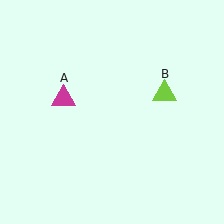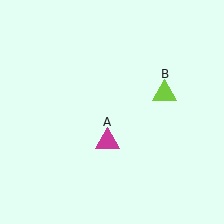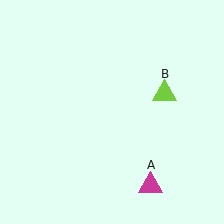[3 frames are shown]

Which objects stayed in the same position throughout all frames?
Lime triangle (object B) remained stationary.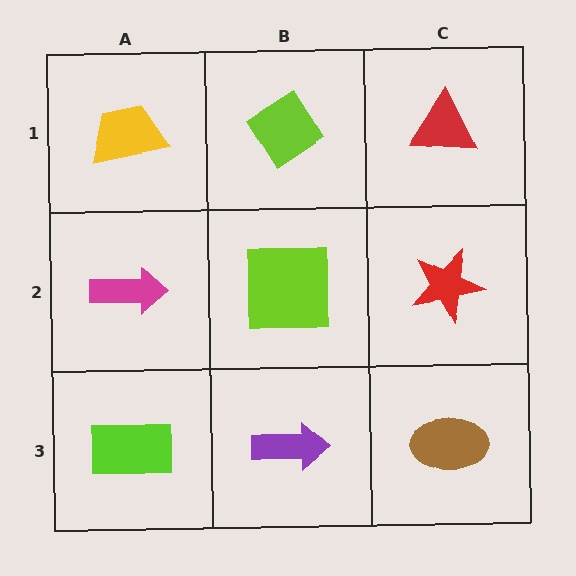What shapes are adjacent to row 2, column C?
A red triangle (row 1, column C), a brown ellipse (row 3, column C), a lime square (row 2, column B).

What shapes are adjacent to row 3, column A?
A magenta arrow (row 2, column A), a purple arrow (row 3, column B).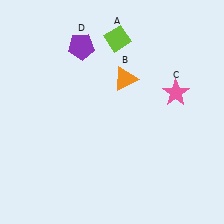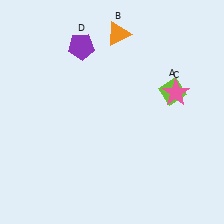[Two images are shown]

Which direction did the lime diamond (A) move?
The lime diamond (A) moved right.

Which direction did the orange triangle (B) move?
The orange triangle (B) moved up.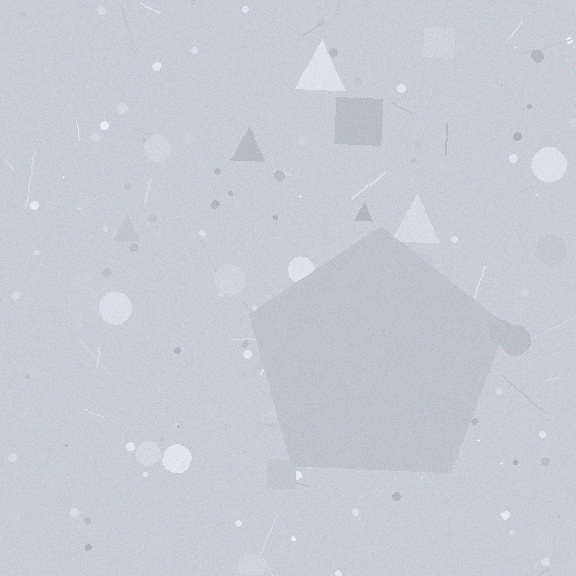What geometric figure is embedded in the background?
A pentagon is embedded in the background.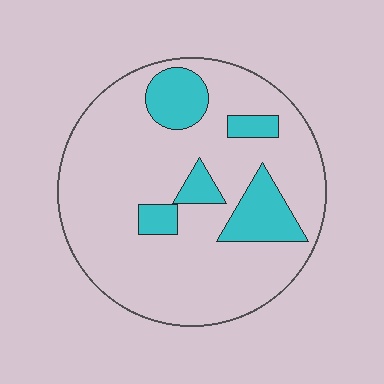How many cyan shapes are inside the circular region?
5.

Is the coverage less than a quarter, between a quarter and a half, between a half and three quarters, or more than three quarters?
Less than a quarter.